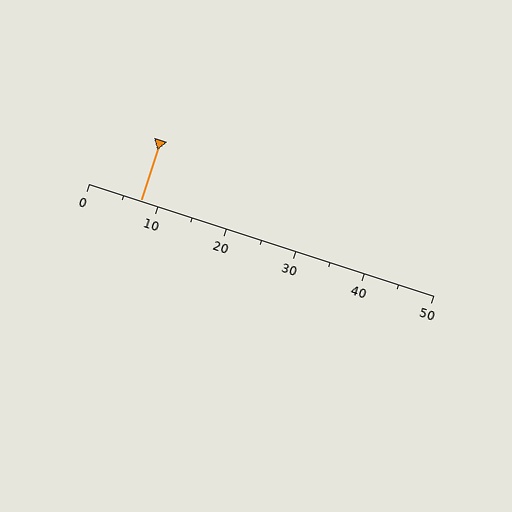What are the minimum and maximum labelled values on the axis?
The axis runs from 0 to 50.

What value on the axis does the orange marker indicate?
The marker indicates approximately 7.5.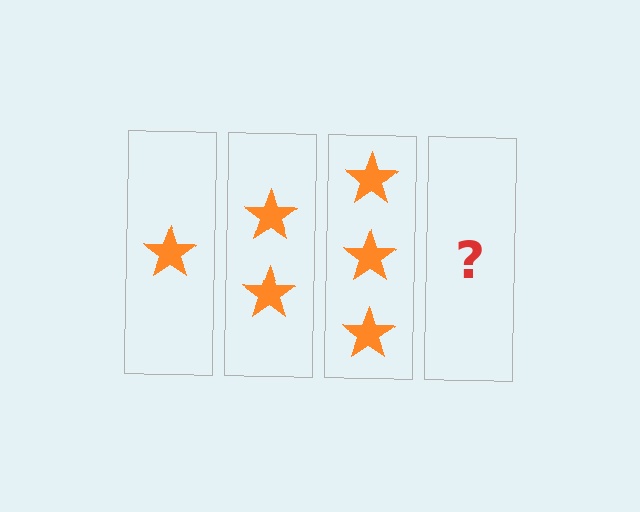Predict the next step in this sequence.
The next step is 4 stars.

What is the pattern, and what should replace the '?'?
The pattern is that each step adds one more star. The '?' should be 4 stars.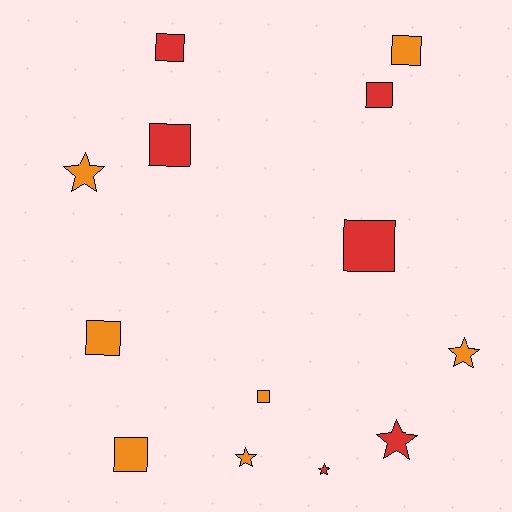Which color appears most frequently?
Orange, with 7 objects.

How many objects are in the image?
There are 13 objects.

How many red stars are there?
There are 2 red stars.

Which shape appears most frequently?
Square, with 8 objects.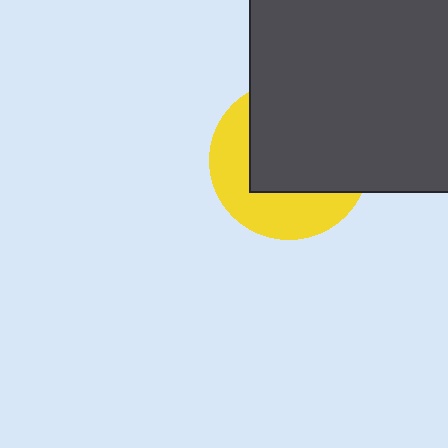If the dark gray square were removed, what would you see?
You would see the complete yellow circle.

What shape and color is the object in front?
The object in front is a dark gray square.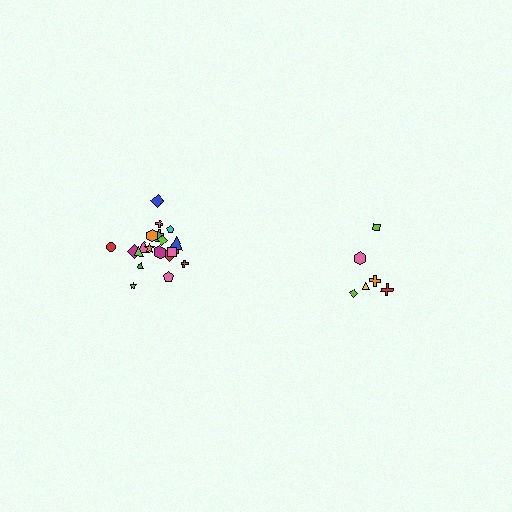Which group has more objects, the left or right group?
The left group.